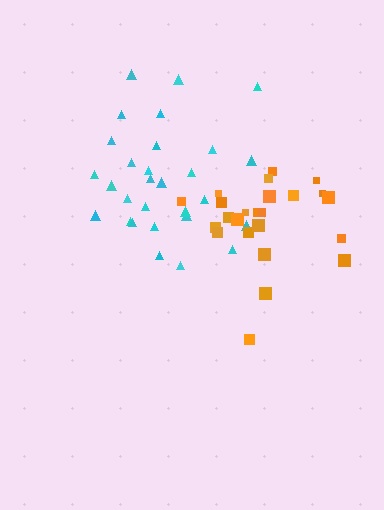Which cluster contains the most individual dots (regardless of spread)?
Cyan (29).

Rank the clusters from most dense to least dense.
orange, cyan.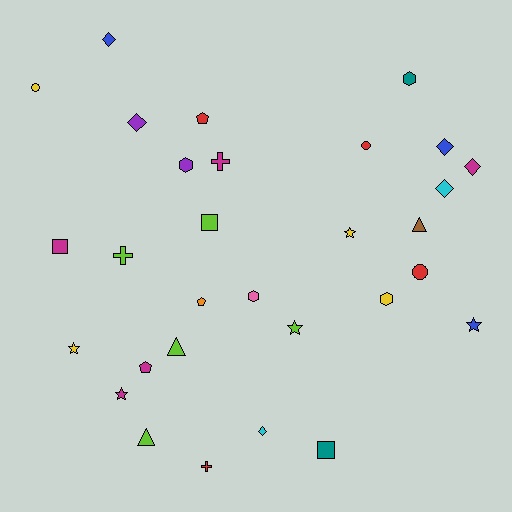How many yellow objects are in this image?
There are 4 yellow objects.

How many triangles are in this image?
There are 3 triangles.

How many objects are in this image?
There are 30 objects.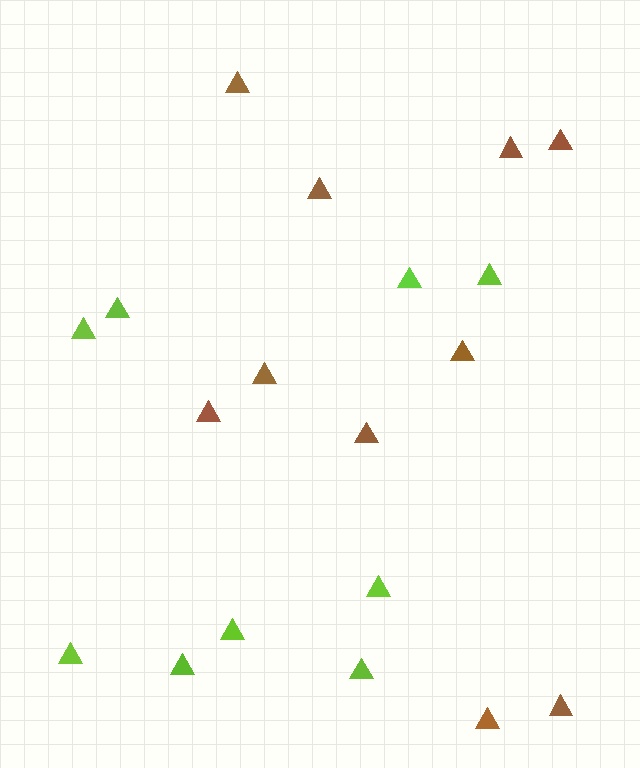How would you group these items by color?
There are 2 groups: one group of lime triangles (9) and one group of brown triangles (10).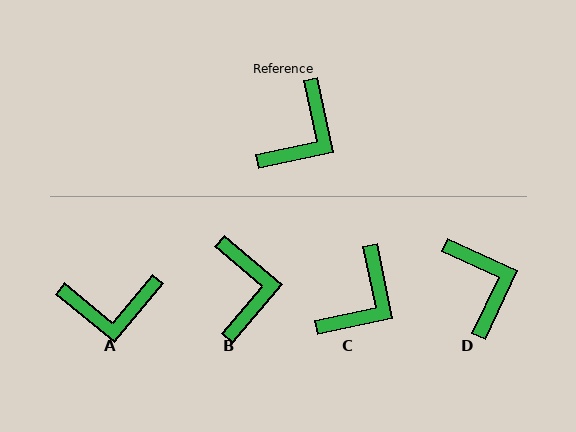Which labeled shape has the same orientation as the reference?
C.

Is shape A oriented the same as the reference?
No, it is off by about 51 degrees.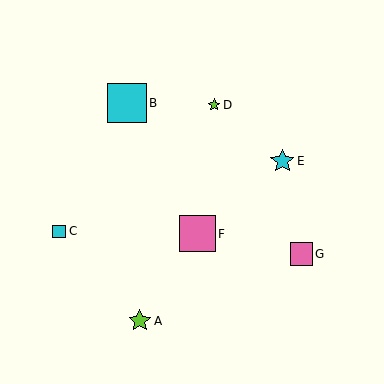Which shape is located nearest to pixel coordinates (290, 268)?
The pink square (labeled G) at (301, 254) is nearest to that location.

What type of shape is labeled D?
Shape D is a lime star.